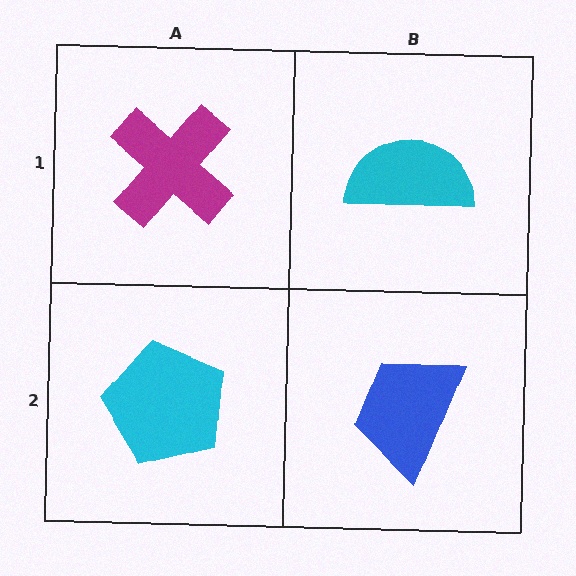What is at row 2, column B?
A blue trapezoid.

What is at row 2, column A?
A cyan pentagon.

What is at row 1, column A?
A magenta cross.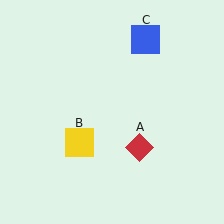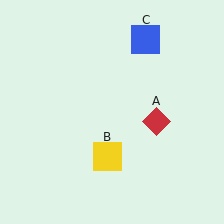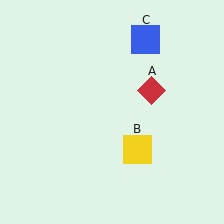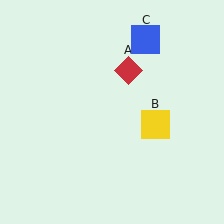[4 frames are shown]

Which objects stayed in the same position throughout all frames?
Blue square (object C) remained stationary.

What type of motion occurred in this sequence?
The red diamond (object A), yellow square (object B) rotated counterclockwise around the center of the scene.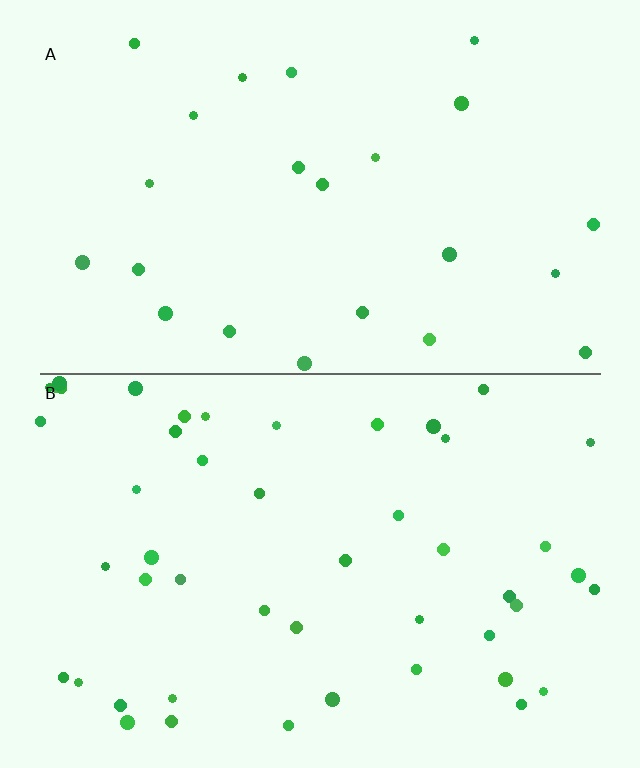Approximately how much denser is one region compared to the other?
Approximately 2.1× — region B over region A.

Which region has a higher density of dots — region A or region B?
B (the bottom).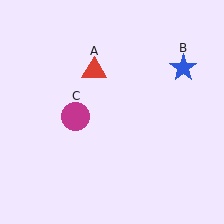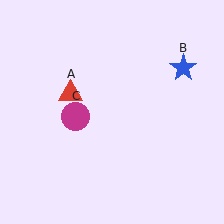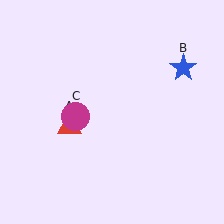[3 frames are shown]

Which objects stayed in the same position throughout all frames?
Blue star (object B) and magenta circle (object C) remained stationary.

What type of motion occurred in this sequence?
The red triangle (object A) rotated counterclockwise around the center of the scene.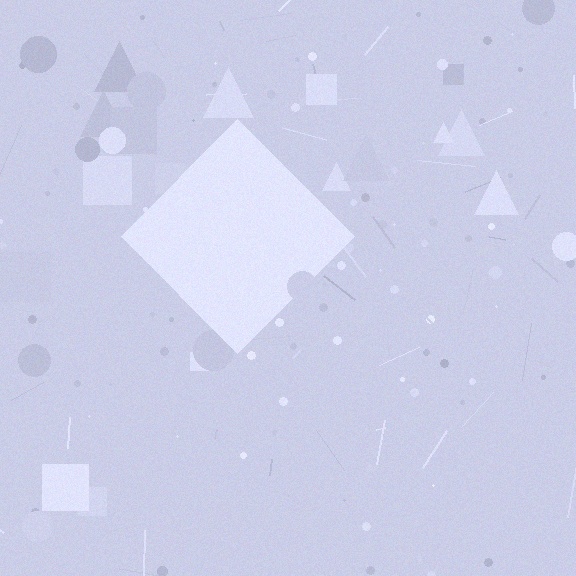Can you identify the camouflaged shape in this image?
The camouflaged shape is a diamond.